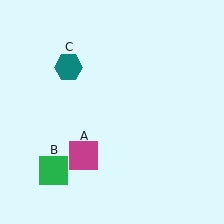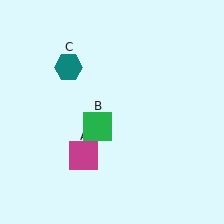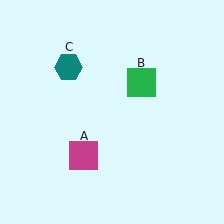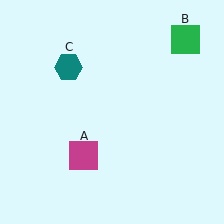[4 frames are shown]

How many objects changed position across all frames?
1 object changed position: green square (object B).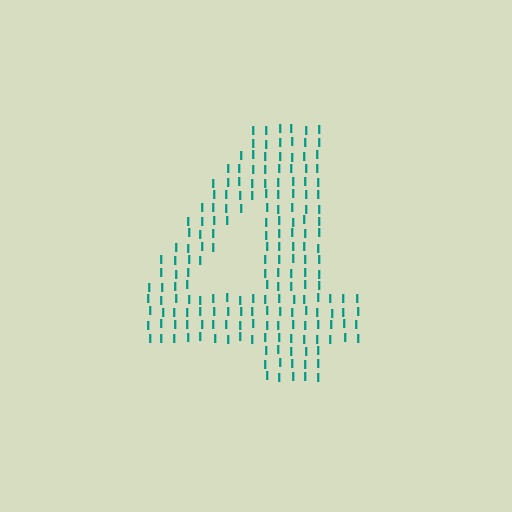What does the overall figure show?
The overall figure shows the digit 4.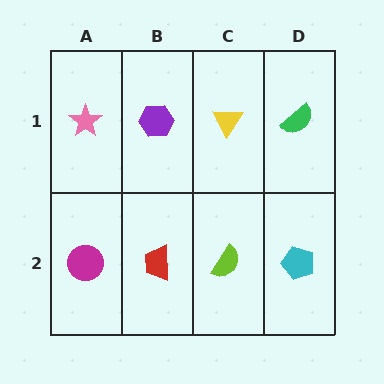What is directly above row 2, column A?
A pink star.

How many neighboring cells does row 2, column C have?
3.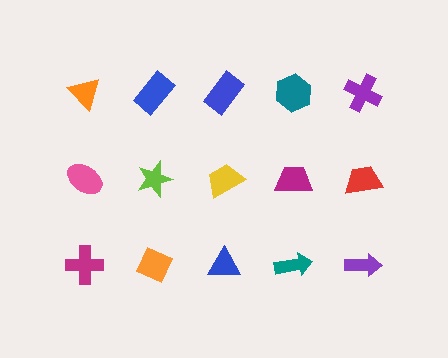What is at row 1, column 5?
A purple cross.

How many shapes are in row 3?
5 shapes.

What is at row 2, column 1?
A pink ellipse.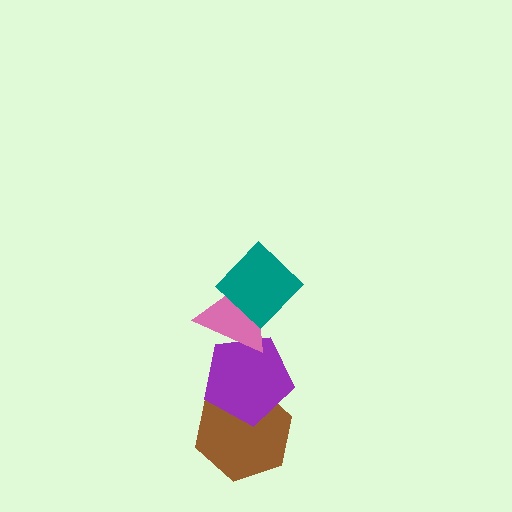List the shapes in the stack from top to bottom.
From top to bottom: the teal diamond, the pink triangle, the purple pentagon, the brown hexagon.